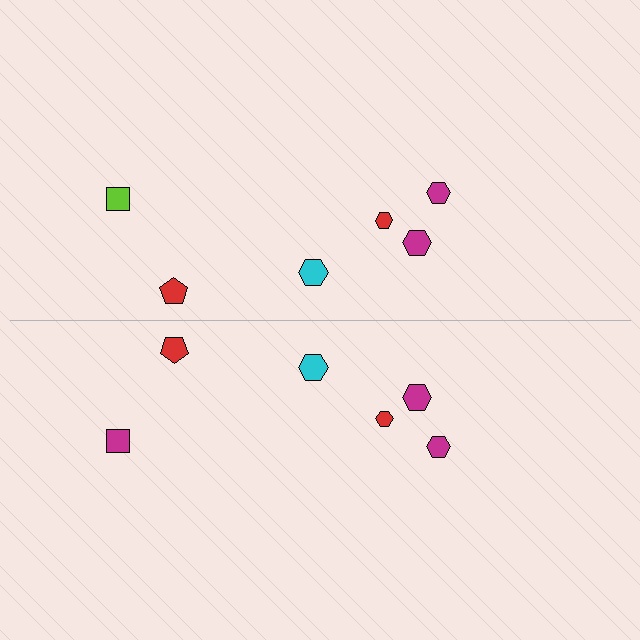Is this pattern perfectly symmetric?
No, the pattern is not perfectly symmetric. The magenta square on the bottom side breaks the symmetry — its mirror counterpart is lime.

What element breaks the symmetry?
The magenta square on the bottom side breaks the symmetry — its mirror counterpart is lime.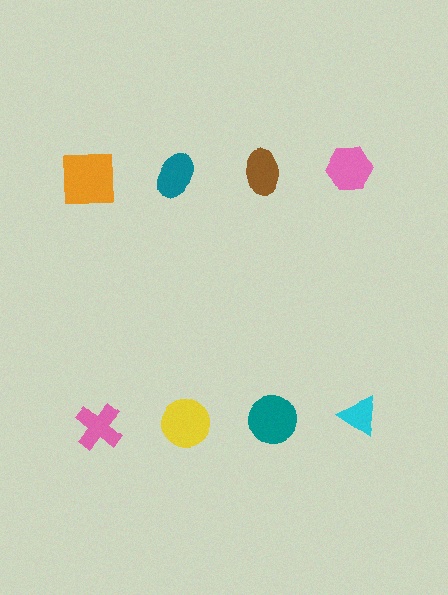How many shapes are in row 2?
4 shapes.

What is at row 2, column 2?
A yellow circle.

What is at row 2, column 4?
A cyan triangle.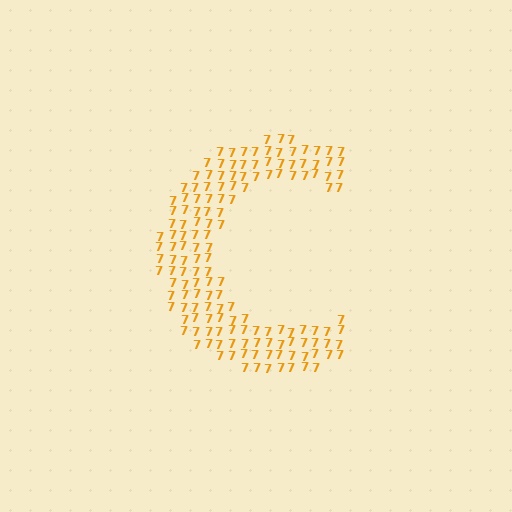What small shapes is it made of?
It is made of small digit 7's.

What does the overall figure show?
The overall figure shows the letter C.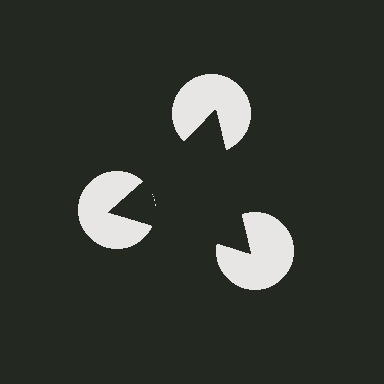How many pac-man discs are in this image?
There are 3 — one at each vertex of the illusory triangle.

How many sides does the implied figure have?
3 sides.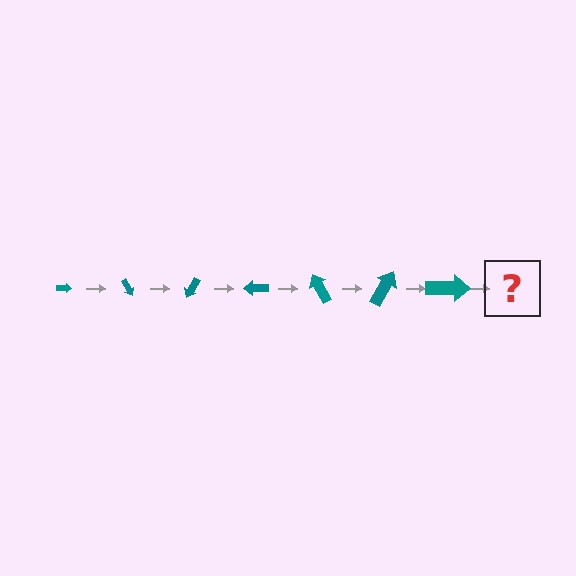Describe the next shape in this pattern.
It should be an arrow, larger than the previous one and rotated 420 degrees from the start.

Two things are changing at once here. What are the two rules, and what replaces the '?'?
The two rules are that the arrow grows larger each step and it rotates 60 degrees each step. The '?' should be an arrow, larger than the previous one and rotated 420 degrees from the start.